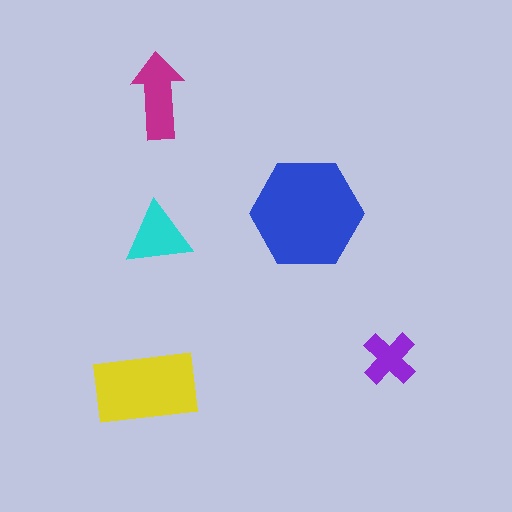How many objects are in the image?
There are 5 objects in the image.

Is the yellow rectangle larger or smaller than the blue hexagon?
Smaller.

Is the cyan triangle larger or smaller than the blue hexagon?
Smaller.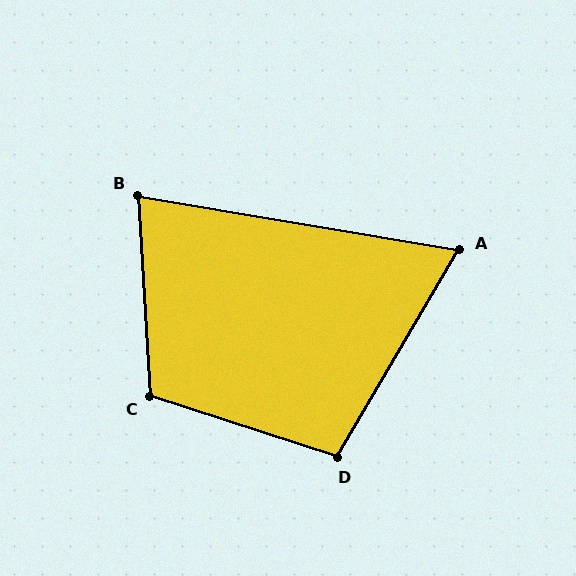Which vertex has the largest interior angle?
C, at approximately 111 degrees.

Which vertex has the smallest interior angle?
A, at approximately 69 degrees.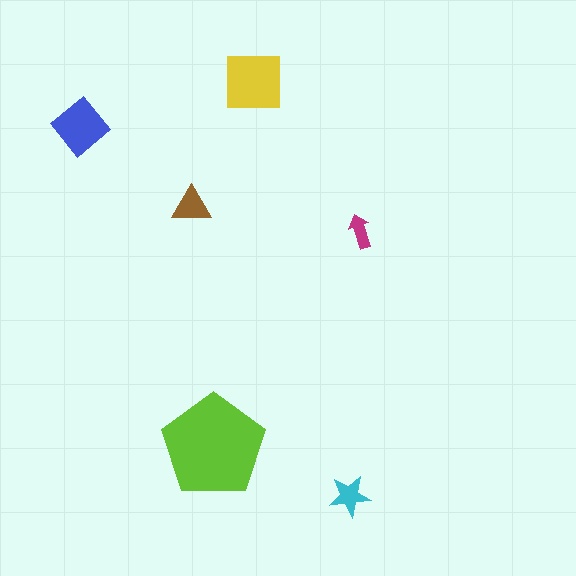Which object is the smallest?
The magenta arrow.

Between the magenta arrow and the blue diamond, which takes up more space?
The blue diamond.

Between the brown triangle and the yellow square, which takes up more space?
The yellow square.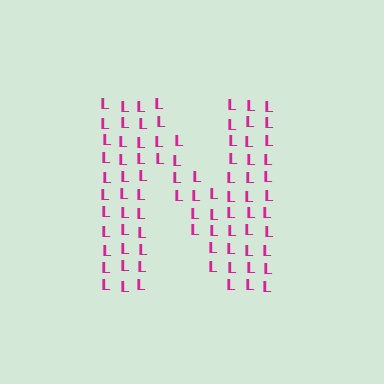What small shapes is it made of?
It is made of small letter L's.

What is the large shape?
The large shape is the letter N.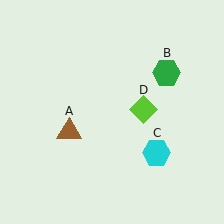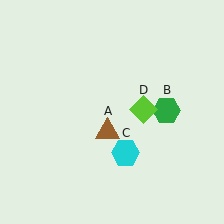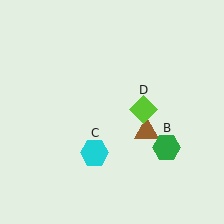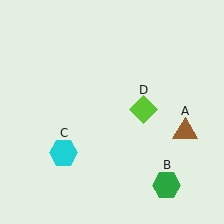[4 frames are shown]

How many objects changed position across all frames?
3 objects changed position: brown triangle (object A), green hexagon (object B), cyan hexagon (object C).